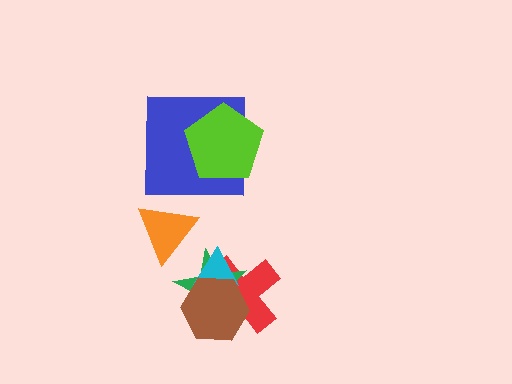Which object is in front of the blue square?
The lime pentagon is in front of the blue square.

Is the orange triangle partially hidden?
No, no other shape covers it.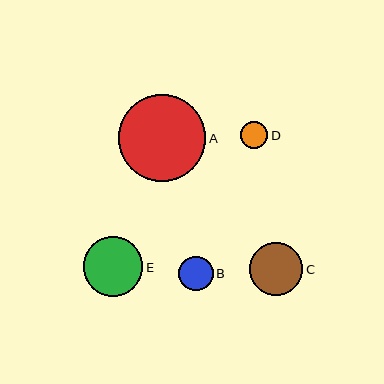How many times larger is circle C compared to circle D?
Circle C is approximately 1.9 times the size of circle D.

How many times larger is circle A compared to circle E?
Circle A is approximately 1.5 times the size of circle E.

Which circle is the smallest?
Circle D is the smallest with a size of approximately 27 pixels.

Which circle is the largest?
Circle A is the largest with a size of approximately 87 pixels.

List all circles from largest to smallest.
From largest to smallest: A, E, C, B, D.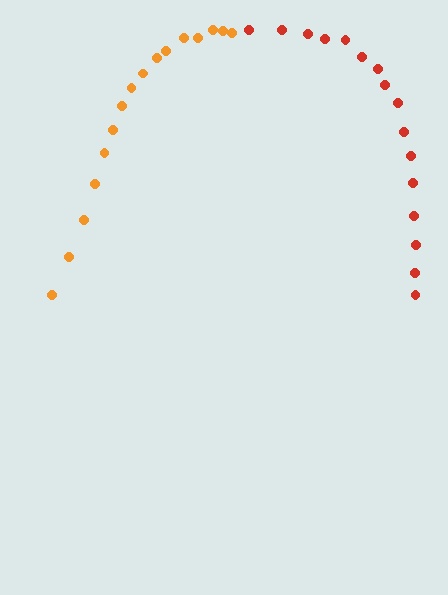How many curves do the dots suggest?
There are 2 distinct paths.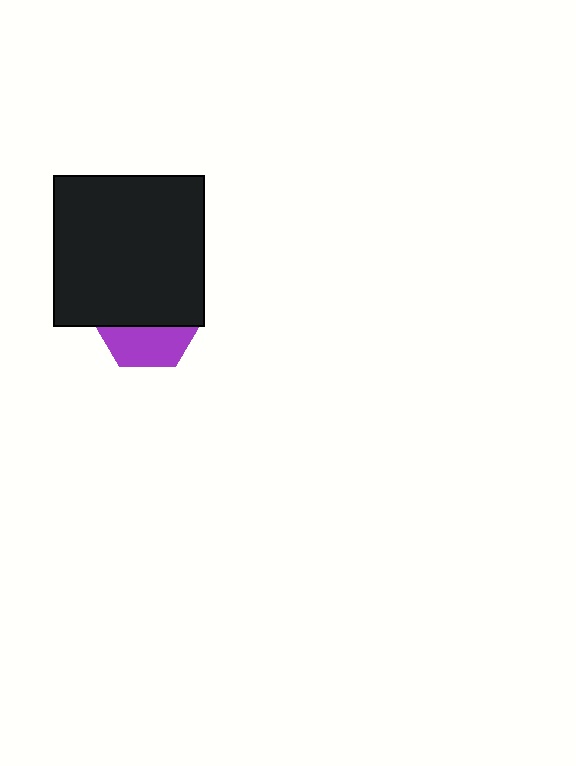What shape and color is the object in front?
The object in front is a black square.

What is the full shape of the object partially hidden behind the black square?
The partially hidden object is a purple hexagon.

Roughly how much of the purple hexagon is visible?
A small part of it is visible (roughly 37%).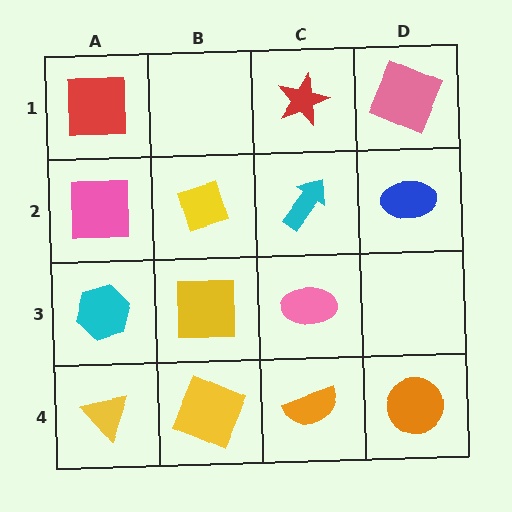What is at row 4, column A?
A yellow triangle.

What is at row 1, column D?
A pink square.